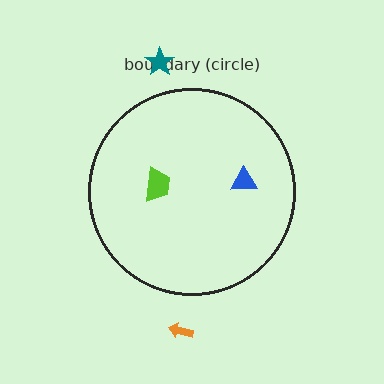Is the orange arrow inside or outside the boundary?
Outside.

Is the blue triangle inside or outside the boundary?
Inside.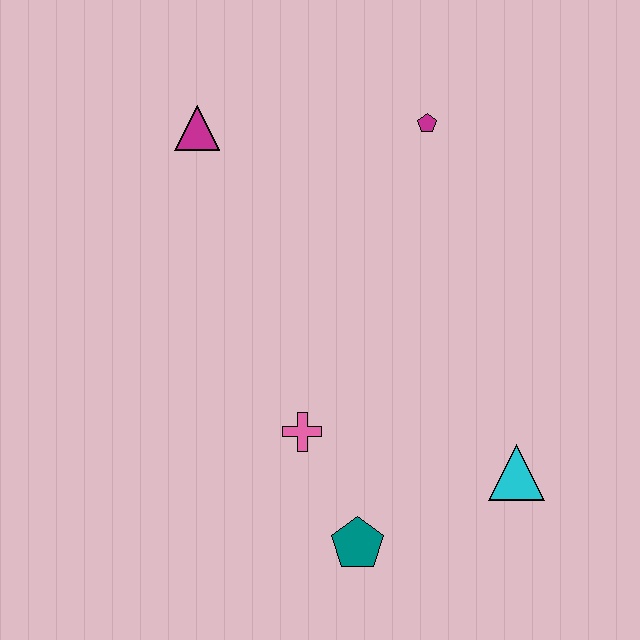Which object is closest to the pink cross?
The teal pentagon is closest to the pink cross.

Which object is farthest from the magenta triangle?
The cyan triangle is farthest from the magenta triangle.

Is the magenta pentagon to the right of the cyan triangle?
No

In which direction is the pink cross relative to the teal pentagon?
The pink cross is above the teal pentagon.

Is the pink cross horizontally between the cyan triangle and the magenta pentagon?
No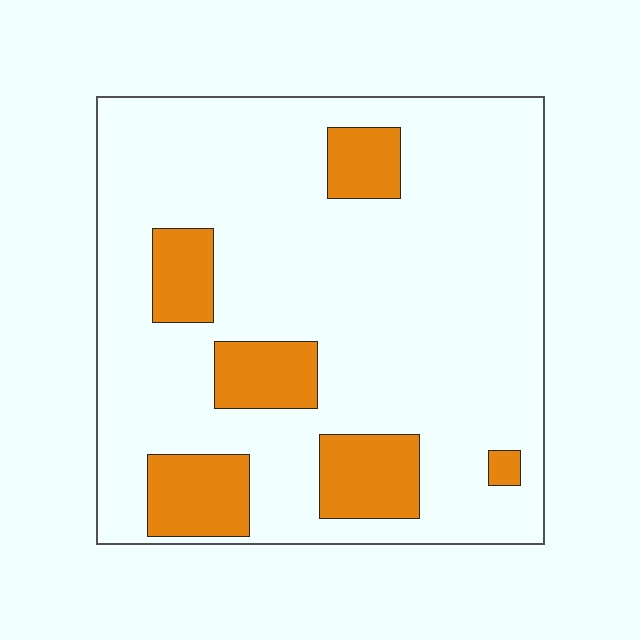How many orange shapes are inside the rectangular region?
6.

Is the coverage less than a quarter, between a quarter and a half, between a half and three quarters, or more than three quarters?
Less than a quarter.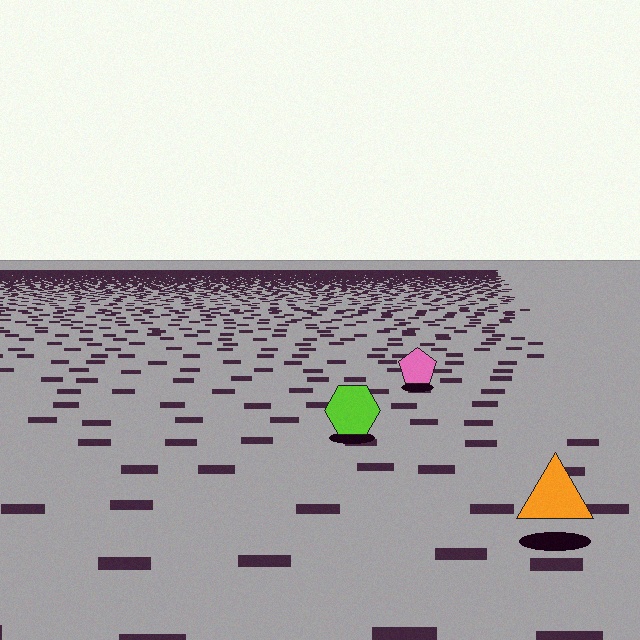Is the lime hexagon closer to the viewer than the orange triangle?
No. The orange triangle is closer — you can tell from the texture gradient: the ground texture is coarser near it.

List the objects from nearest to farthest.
From nearest to farthest: the orange triangle, the lime hexagon, the pink pentagon.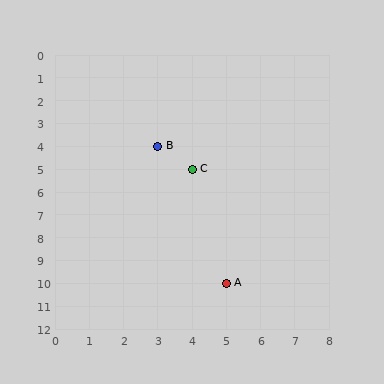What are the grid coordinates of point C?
Point C is at grid coordinates (4, 5).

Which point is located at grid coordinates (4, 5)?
Point C is at (4, 5).